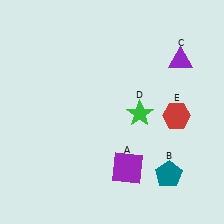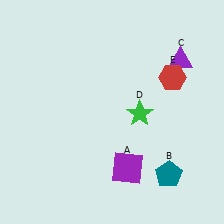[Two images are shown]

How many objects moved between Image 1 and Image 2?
1 object moved between the two images.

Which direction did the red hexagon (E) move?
The red hexagon (E) moved up.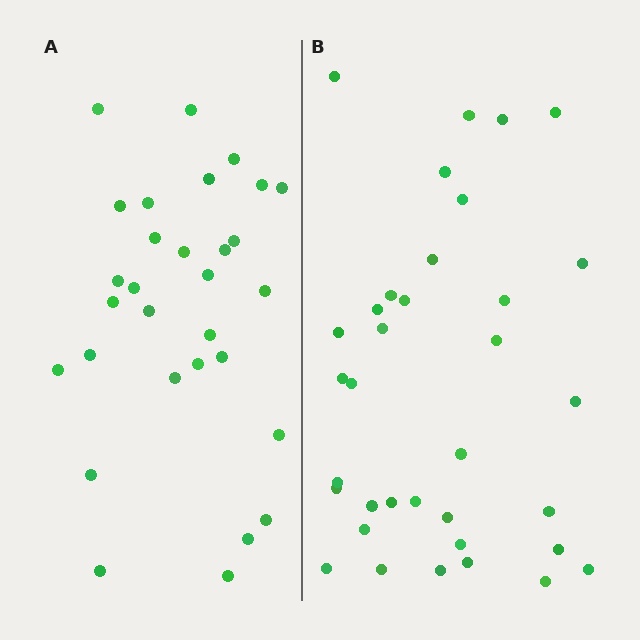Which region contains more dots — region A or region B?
Region B (the right region) has more dots.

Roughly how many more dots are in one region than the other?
Region B has about 5 more dots than region A.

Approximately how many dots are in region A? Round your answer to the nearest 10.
About 30 dots.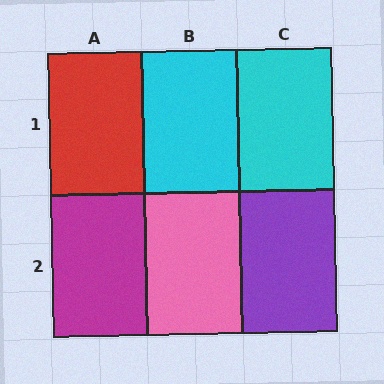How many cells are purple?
1 cell is purple.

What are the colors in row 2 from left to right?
Magenta, pink, purple.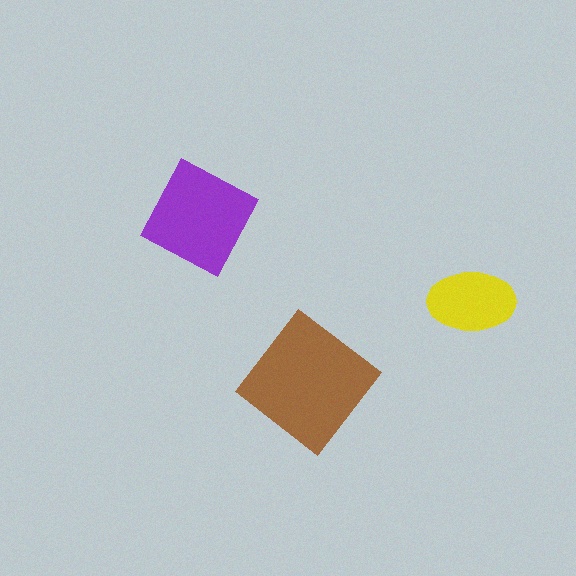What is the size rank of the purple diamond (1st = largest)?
2nd.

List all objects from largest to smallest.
The brown diamond, the purple diamond, the yellow ellipse.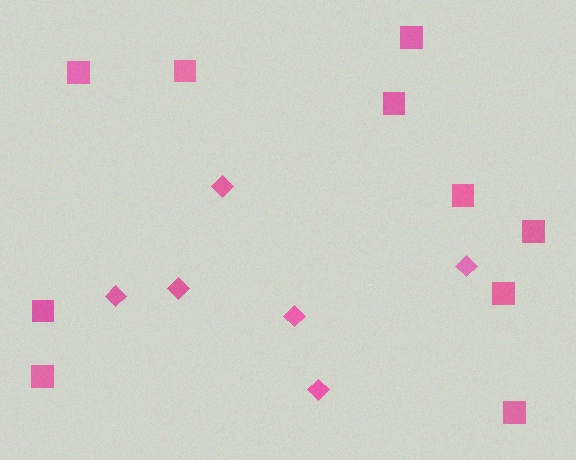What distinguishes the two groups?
There are 2 groups: one group of squares (10) and one group of diamonds (6).